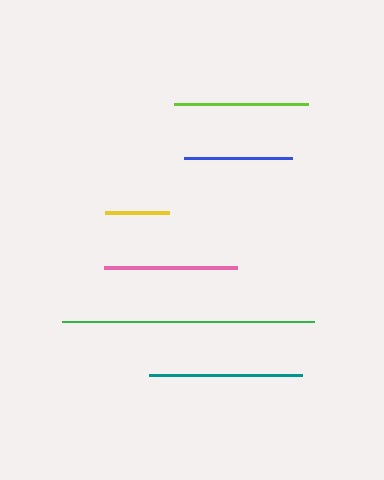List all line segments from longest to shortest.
From longest to shortest: green, teal, lime, pink, blue, yellow.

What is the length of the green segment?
The green segment is approximately 252 pixels long.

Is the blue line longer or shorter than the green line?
The green line is longer than the blue line.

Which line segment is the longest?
The green line is the longest at approximately 252 pixels.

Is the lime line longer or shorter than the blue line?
The lime line is longer than the blue line.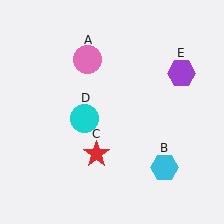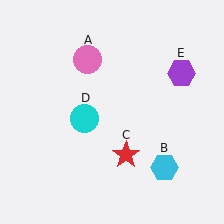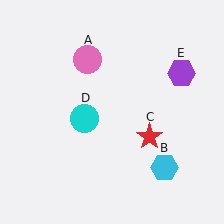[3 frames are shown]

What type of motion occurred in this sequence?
The red star (object C) rotated counterclockwise around the center of the scene.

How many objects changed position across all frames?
1 object changed position: red star (object C).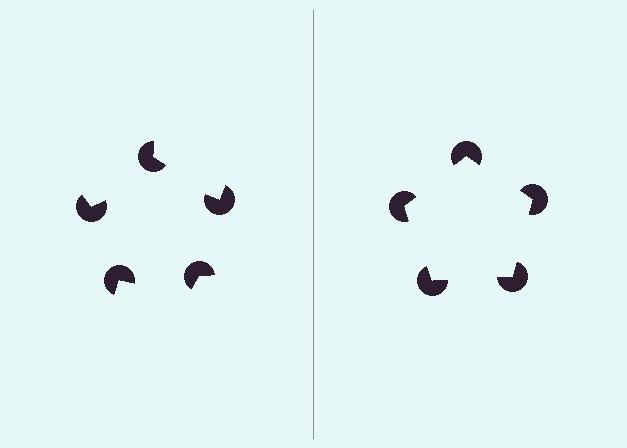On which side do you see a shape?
An illusory pentagon appears on the right side. On the left side the wedge cuts are rotated, so no coherent shape forms.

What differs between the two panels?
The pac-man discs are positioned identically on both sides; only the wedge orientations differ. On the right they align to a pentagon; on the left they are misaligned.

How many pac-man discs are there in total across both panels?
10 — 5 on each side.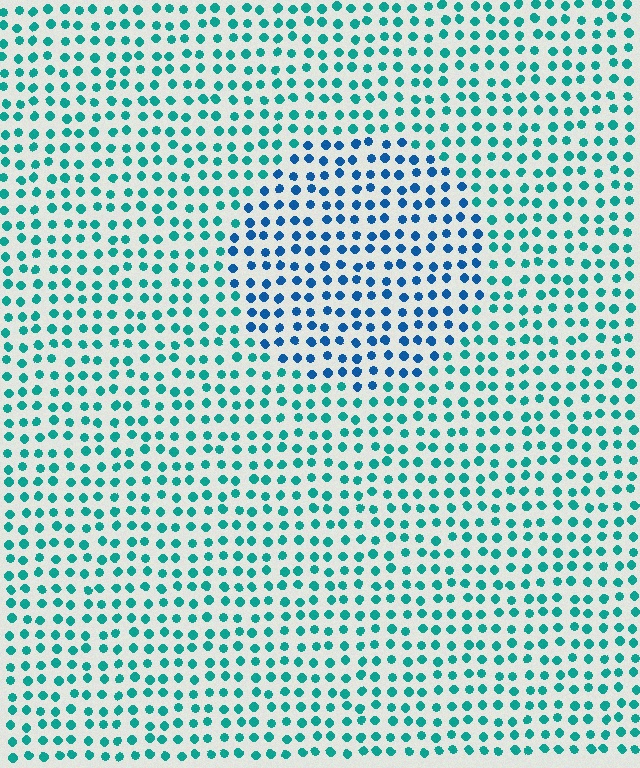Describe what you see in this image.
The image is filled with small teal elements in a uniform arrangement. A circle-shaped region is visible where the elements are tinted to a slightly different hue, forming a subtle color boundary.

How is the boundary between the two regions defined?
The boundary is defined purely by a slight shift in hue (about 36 degrees). Spacing, size, and orientation are identical on both sides.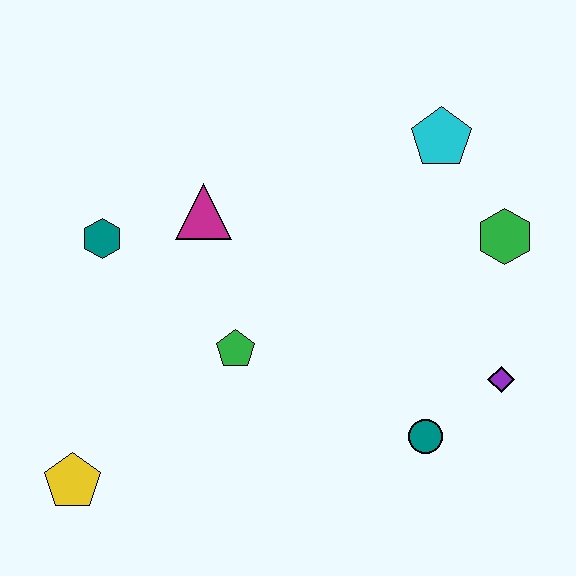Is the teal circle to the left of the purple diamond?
Yes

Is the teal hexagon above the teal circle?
Yes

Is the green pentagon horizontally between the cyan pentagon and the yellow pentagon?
Yes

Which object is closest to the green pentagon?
The magenta triangle is closest to the green pentagon.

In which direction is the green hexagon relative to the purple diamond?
The green hexagon is above the purple diamond.